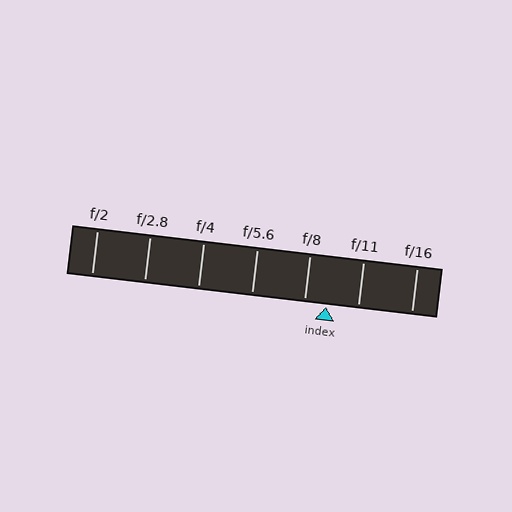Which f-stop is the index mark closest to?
The index mark is closest to f/8.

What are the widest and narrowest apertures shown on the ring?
The widest aperture shown is f/2 and the narrowest is f/16.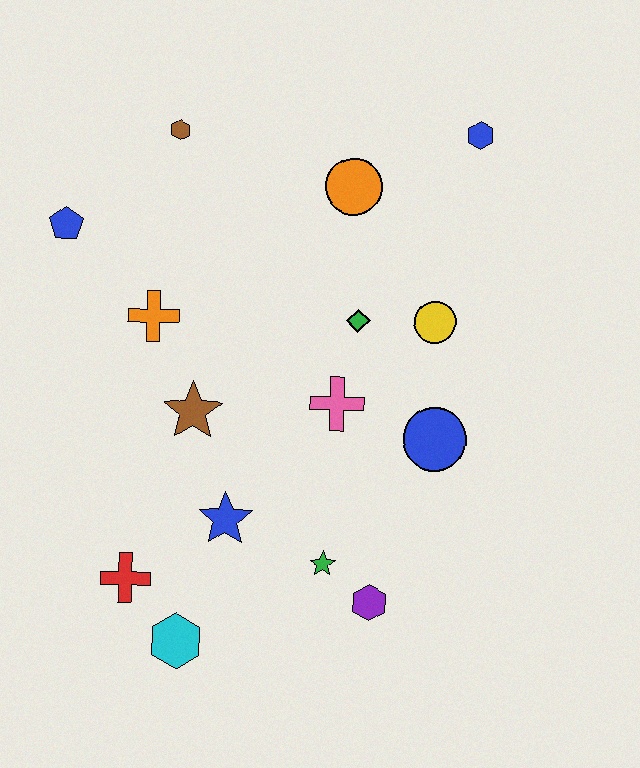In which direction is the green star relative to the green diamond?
The green star is below the green diamond.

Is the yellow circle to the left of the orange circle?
No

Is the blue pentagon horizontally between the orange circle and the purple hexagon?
No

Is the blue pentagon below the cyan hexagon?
No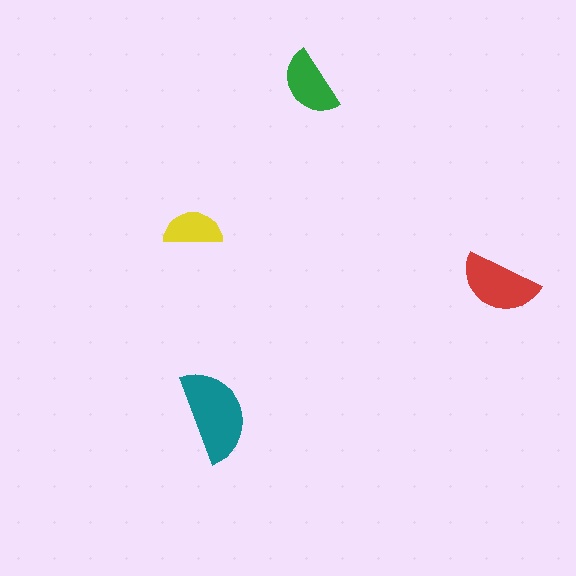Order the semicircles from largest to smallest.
the teal one, the red one, the green one, the yellow one.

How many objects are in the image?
There are 4 objects in the image.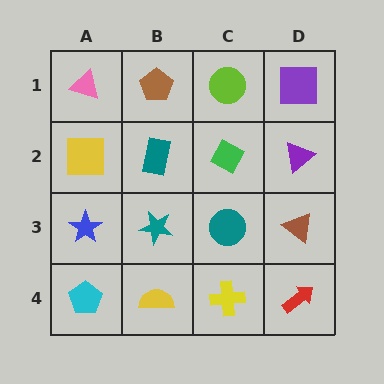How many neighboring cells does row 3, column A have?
3.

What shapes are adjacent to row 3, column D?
A purple triangle (row 2, column D), a red arrow (row 4, column D), a teal circle (row 3, column C).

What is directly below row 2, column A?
A blue star.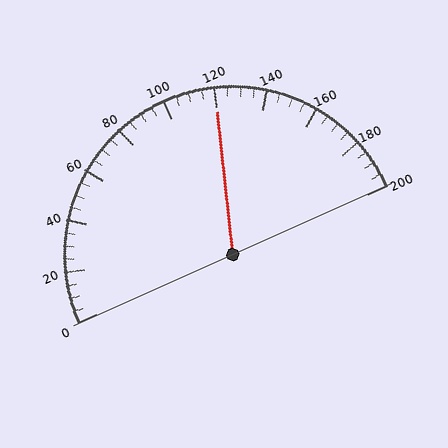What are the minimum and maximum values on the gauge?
The gauge ranges from 0 to 200.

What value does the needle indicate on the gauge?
The needle indicates approximately 120.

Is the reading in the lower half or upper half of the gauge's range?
The reading is in the upper half of the range (0 to 200).